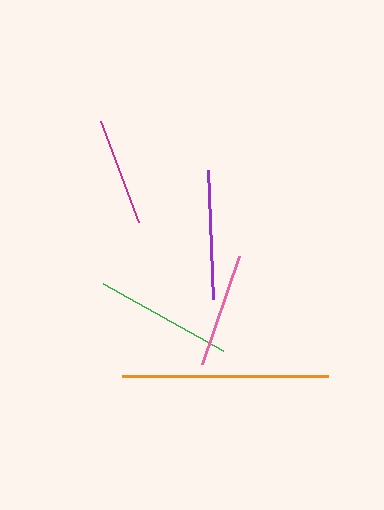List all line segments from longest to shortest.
From longest to shortest: orange, green, purple, pink, magenta.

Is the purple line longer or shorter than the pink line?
The purple line is longer than the pink line.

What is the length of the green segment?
The green segment is approximately 137 pixels long.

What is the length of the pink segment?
The pink segment is approximately 114 pixels long.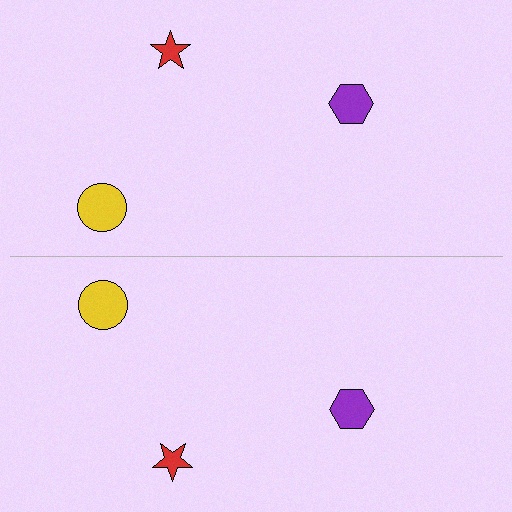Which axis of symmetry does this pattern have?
The pattern has a horizontal axis of symmetry running through the center of the image.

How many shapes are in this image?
There are 6 shapes in this image.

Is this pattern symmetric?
Yes, this pattern has bilateral (reflection) symmetry.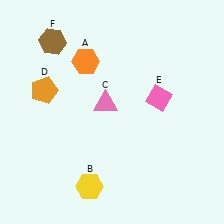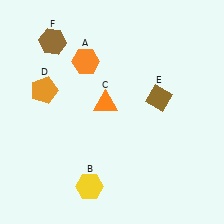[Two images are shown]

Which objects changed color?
C changed from pink to orange. E changed from pink to brown.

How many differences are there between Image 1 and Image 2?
There are 2 differences between the two images.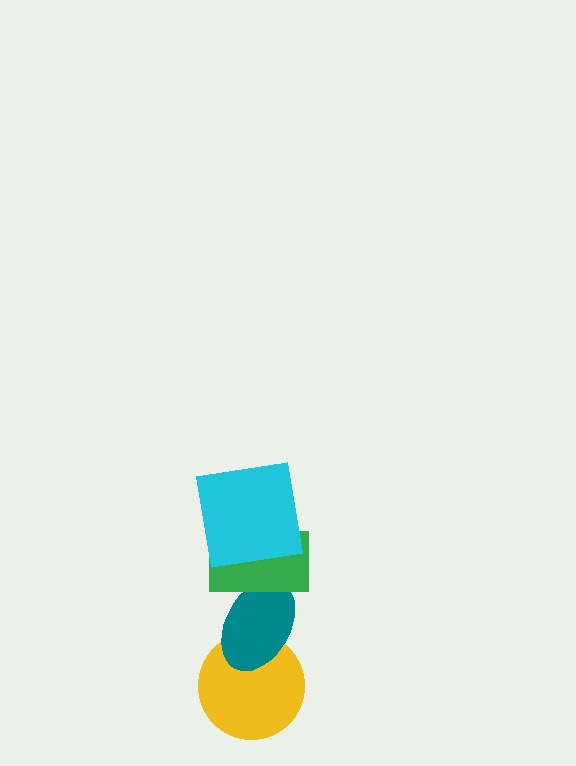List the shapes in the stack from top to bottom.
From top to bottom: the cyan square, the green rectangle, the teal ellipse, the yellow circle.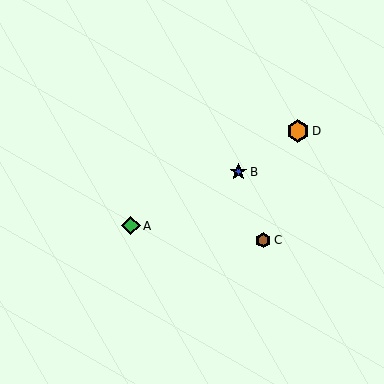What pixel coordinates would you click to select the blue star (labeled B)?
Click at (238, 172) to select the blue star B.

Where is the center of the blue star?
The center of the blue star is at (238, 172).